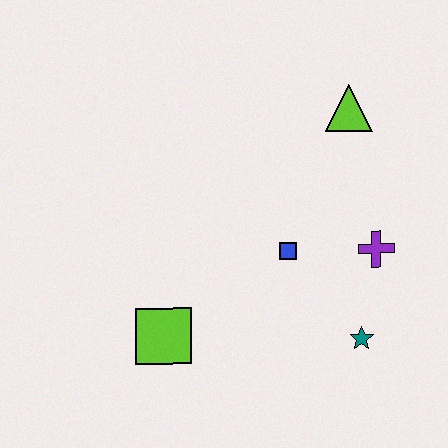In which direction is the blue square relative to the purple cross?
The blue square is to the left of the purple cross.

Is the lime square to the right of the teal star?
No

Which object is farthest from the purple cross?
The lime square is farthest from the purple cross.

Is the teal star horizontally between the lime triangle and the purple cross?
Yes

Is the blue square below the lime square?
No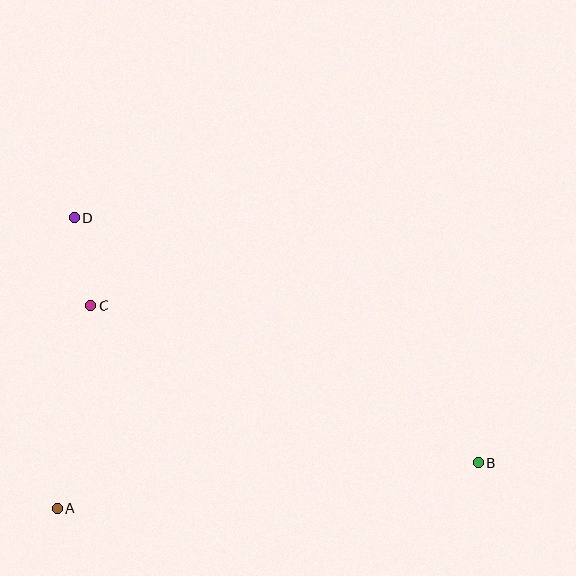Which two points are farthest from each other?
Points B and D are farthest from each other.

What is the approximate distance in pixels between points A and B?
The distance between A and B is approximately 423 pixels.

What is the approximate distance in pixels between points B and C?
The distance between B and C is approximately 418 pixels.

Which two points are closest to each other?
Points C and D are closest to each other.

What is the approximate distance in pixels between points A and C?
The distance between A and C is approximately 206 pixels.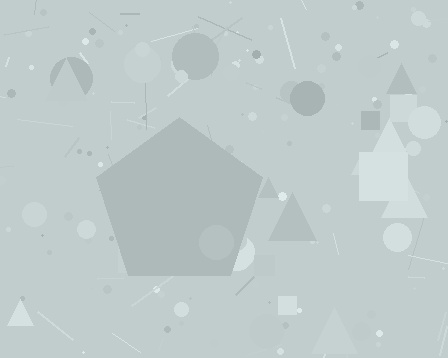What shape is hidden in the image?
A pentagon is hidden in the image.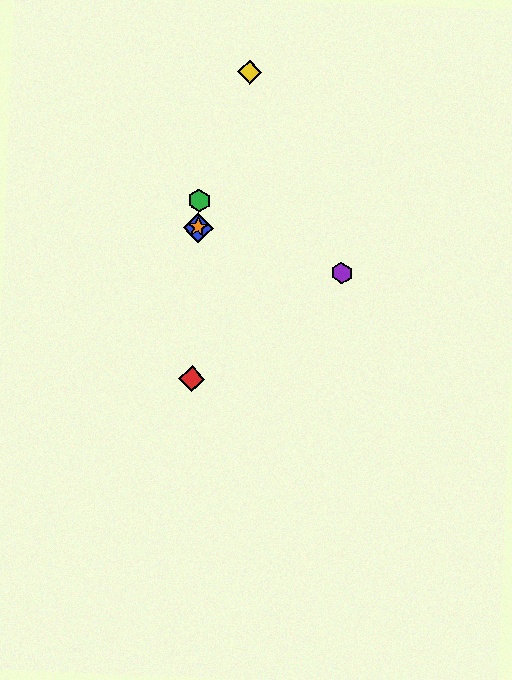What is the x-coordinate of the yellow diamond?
The yellow diamond is at x≈250.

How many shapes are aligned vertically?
4 shapes (the red diamond, the blue diamond, the green hexagon, the orange star) are aligned vertically.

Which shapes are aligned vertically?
The red diamond, the blue diamond, the green hexagon, the orange star are aligned vertically.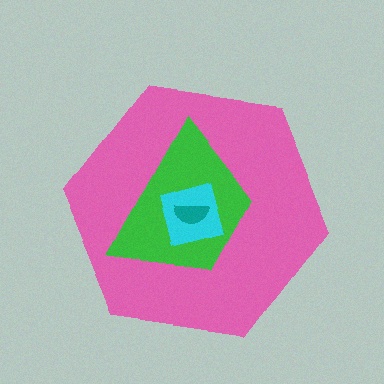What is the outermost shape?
The pink hexagon.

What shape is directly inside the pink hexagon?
The green trapezoid.